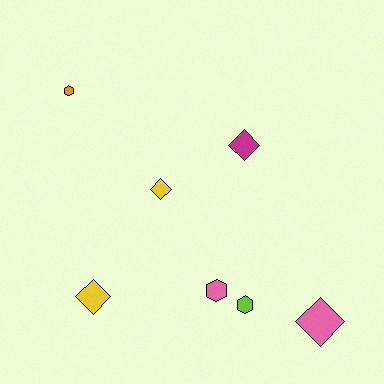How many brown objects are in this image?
There are no brown objects.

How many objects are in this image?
There are 7 objects.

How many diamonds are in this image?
There are 4 diamonds.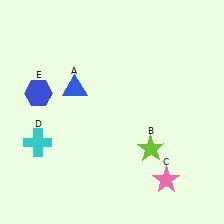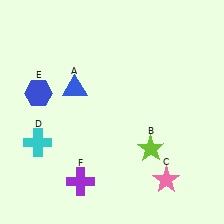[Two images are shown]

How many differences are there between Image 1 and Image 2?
There is 1 difference between the two images.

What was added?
A purple cross (F) was added in Image 2.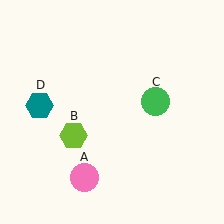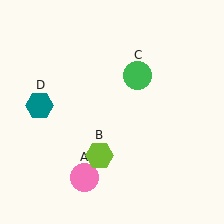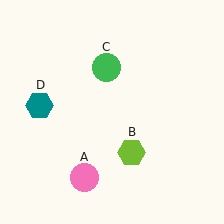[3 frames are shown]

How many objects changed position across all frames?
2 objects changed position: lime hexagon (object B), green circle (object C).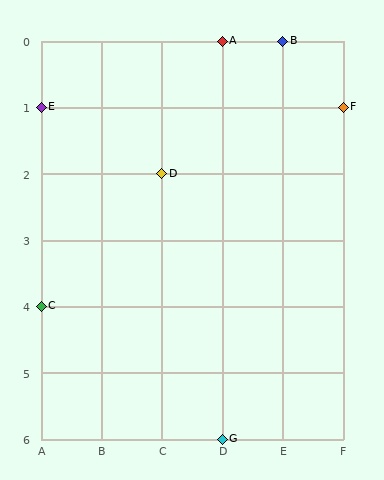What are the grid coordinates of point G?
Point G is at grid coordinates (D, 6).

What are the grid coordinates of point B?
Point B is at grid coordinates (E, 0).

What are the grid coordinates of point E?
Point E is at grid coordinates (A, 1).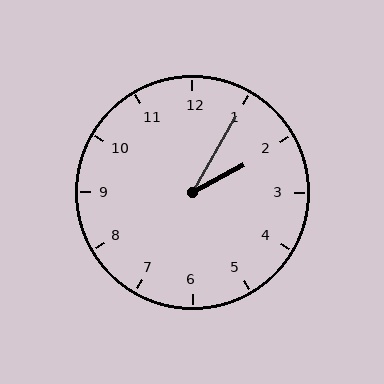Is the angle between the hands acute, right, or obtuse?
It is acute.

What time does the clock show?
2:05.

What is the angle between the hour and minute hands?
Approximately 32 degrees.